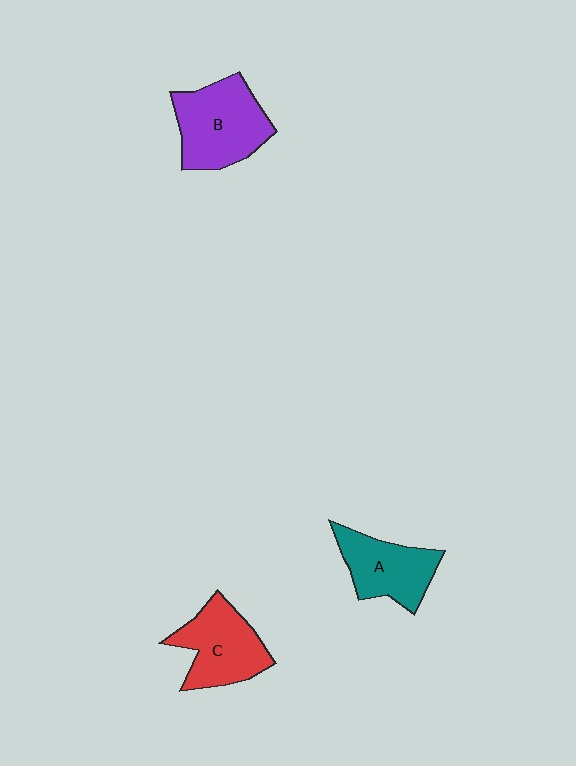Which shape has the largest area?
Shape B (purple).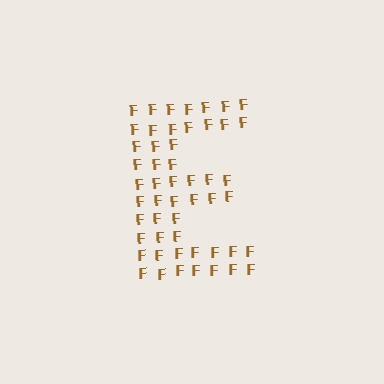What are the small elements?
The small elements are letter F's.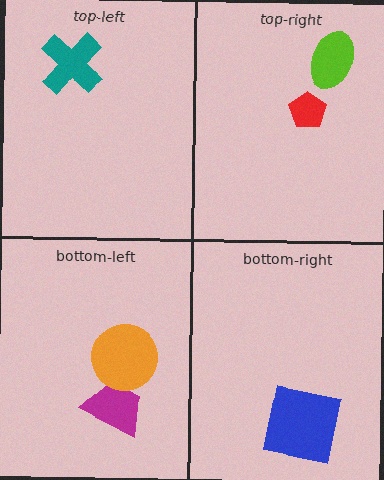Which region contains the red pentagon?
The top-right region.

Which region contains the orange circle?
The bottom-left region.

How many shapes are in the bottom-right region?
1.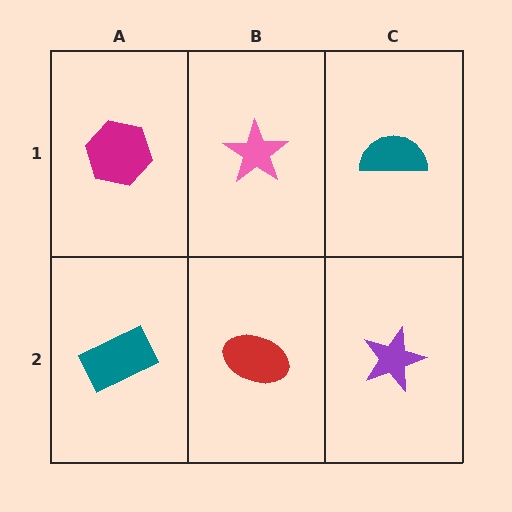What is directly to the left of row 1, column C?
A pink star.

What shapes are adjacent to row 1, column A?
A teal rectangle (row 2, column A), a pink star (row 1, column B).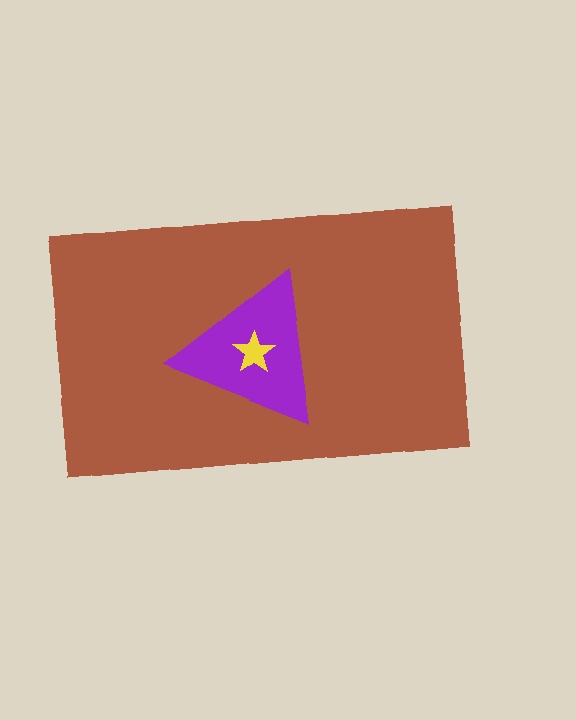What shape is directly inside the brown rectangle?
The purple triangle.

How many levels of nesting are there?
3.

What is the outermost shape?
The brown rectangle.